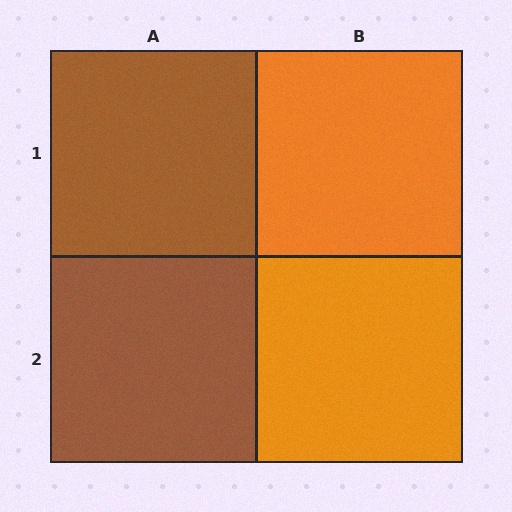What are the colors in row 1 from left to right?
Brown, orange.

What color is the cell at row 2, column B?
Orange.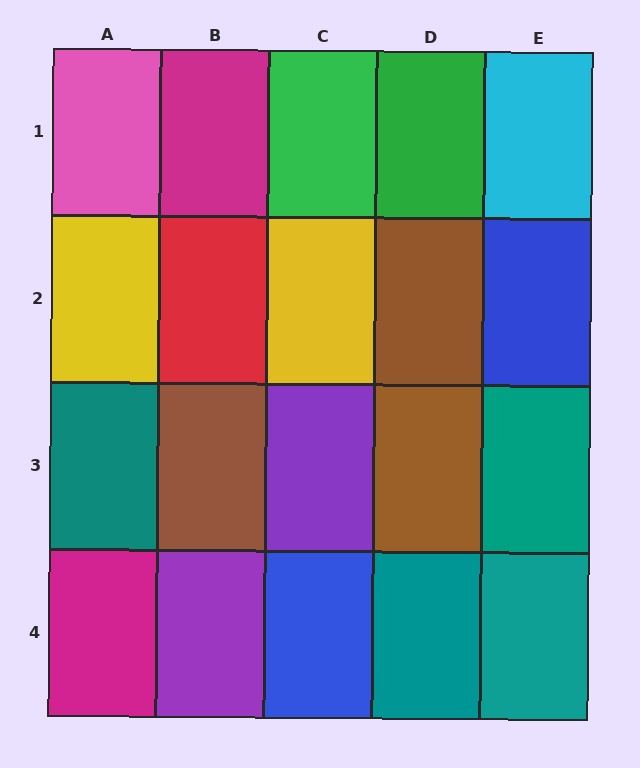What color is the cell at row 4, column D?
Teal.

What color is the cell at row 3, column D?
Brown.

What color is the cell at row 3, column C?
Purple.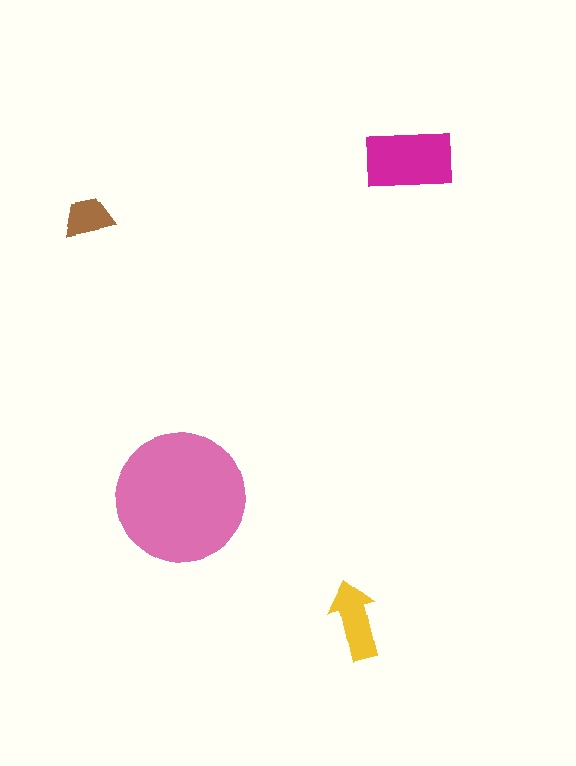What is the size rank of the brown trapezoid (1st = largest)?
4th.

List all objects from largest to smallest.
The pink circle, the magenta rectangle, the yellow arrow, the brown trapezoid.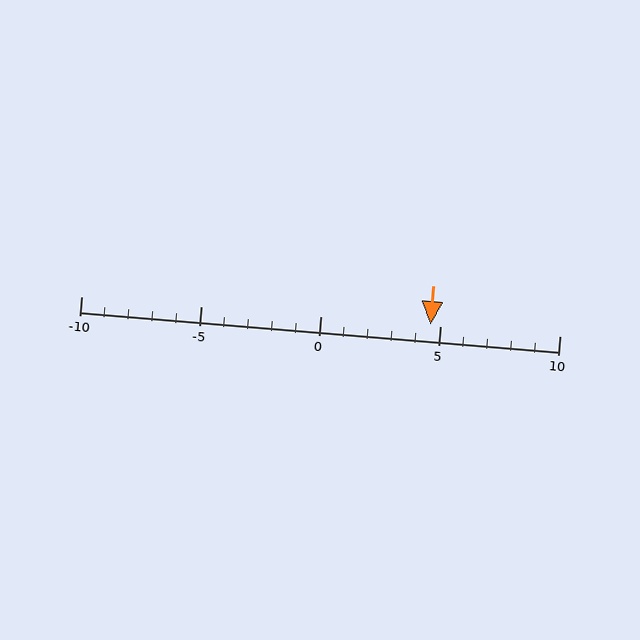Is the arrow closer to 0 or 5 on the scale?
The arrow is closer to 5.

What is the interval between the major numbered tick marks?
The major tick marks are spaced 5 units apart.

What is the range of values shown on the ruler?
The ruler shows values from -10 to 10.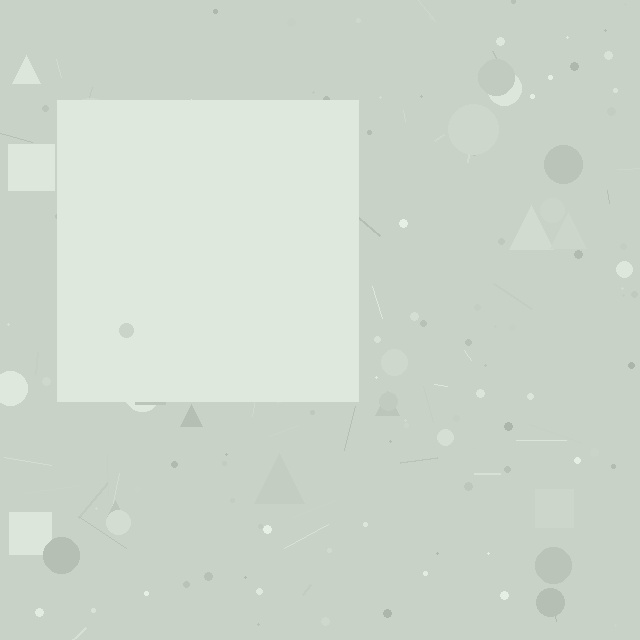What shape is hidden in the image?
A square is hidden in the image.